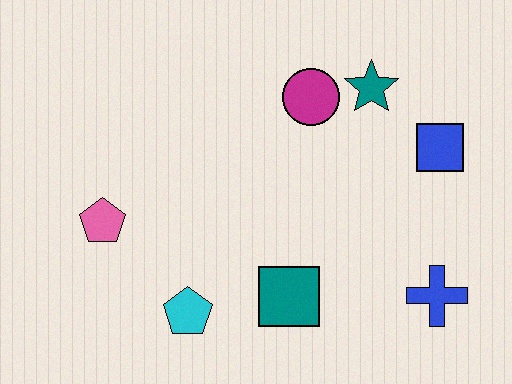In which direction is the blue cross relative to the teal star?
The blue cross is below the teal star.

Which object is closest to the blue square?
The teal star is closest to the blue square.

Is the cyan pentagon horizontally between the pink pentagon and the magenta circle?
Yes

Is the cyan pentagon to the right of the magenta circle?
No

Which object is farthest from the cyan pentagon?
The blue square is farthest from the cyan pentagon.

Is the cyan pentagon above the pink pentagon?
No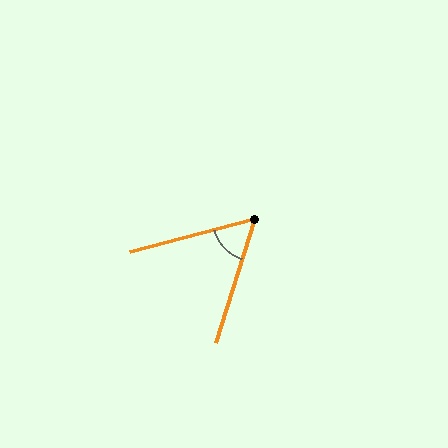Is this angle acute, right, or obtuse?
It is acute.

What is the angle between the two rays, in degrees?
Approximately 58 degrees.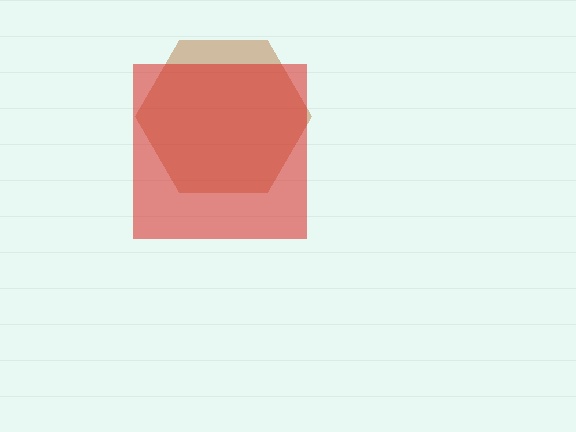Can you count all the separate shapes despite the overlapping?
Yes, there are 2 separate shapes.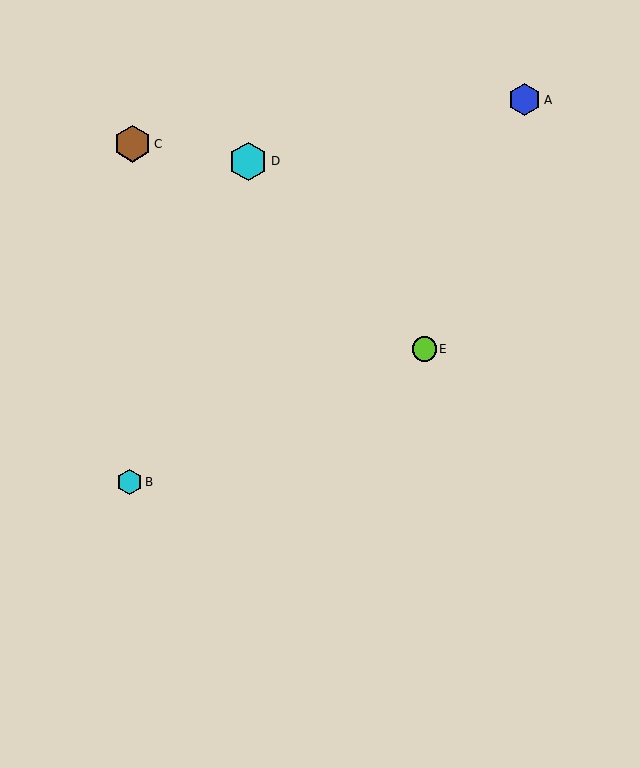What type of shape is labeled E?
Shape E is a lime circle.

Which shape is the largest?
The cyan hexagon (labeled D) is the largest.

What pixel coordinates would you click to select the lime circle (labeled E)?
Click at (424, 349) to select the lime circle E.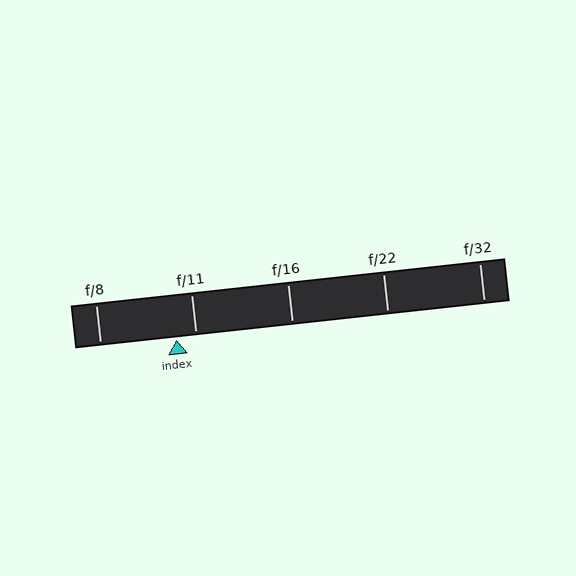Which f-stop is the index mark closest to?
The index mark is closest to f/11.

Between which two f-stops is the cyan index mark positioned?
The index mark is between f/8 and f/11.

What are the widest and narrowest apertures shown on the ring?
The widest aperture shown is f/8 and the narrowest is f/32.